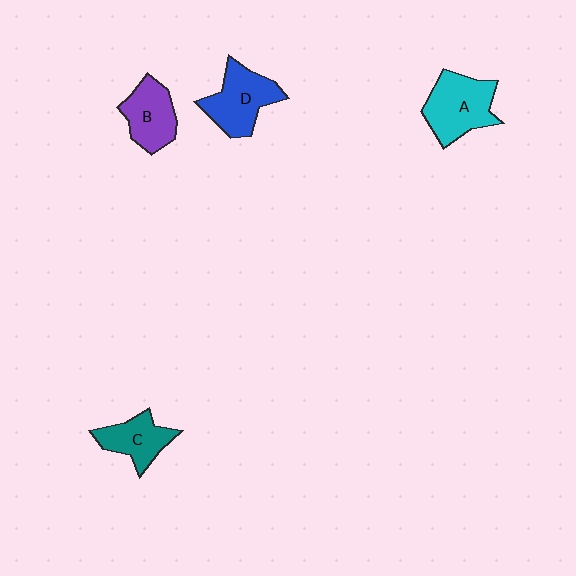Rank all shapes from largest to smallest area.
From largest to smallest: A (cyan), D (blue), B (purple), C (teal).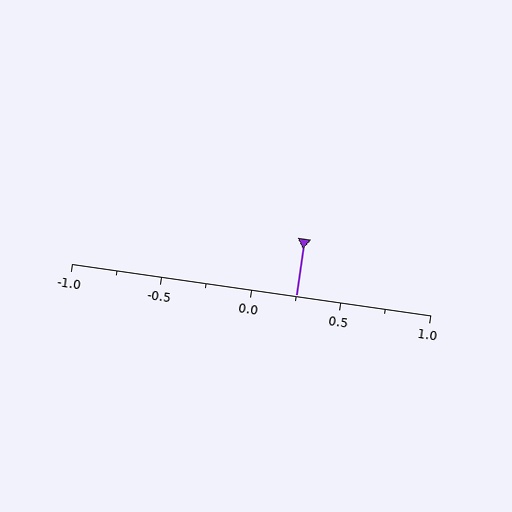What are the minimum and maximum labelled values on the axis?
The axis runs from -1.0 to 1.0.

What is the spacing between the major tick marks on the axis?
The major ticks are spaced 0.5 apart.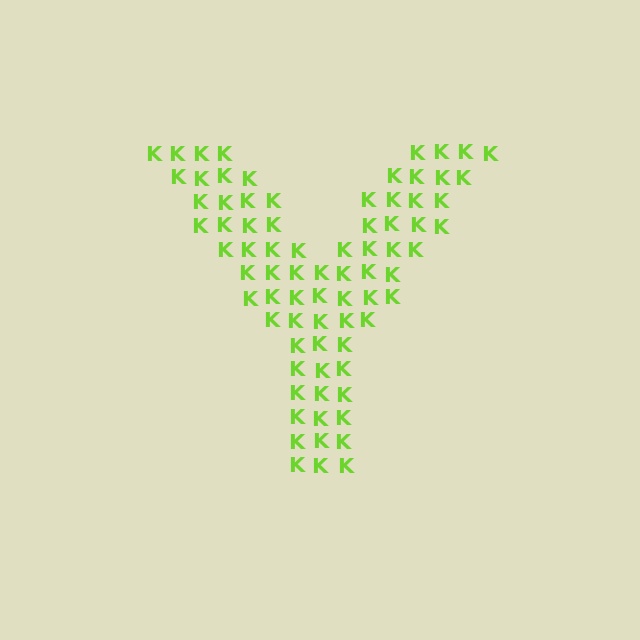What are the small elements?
The small elements are letter K's.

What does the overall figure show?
The overall figure shows the letter Y.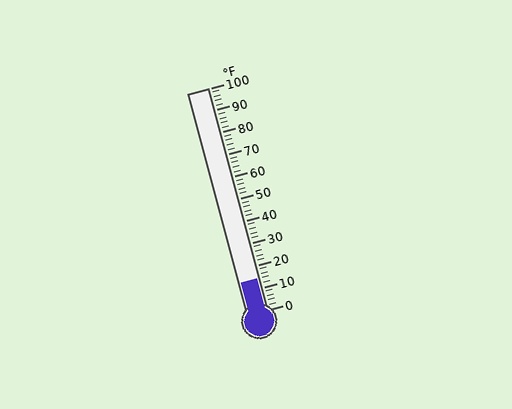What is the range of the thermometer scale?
The thermometer scale ranges from 0°F to 100°F.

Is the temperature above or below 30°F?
The temperature is below 30°F.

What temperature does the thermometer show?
The thermometer shows approximately 14°F.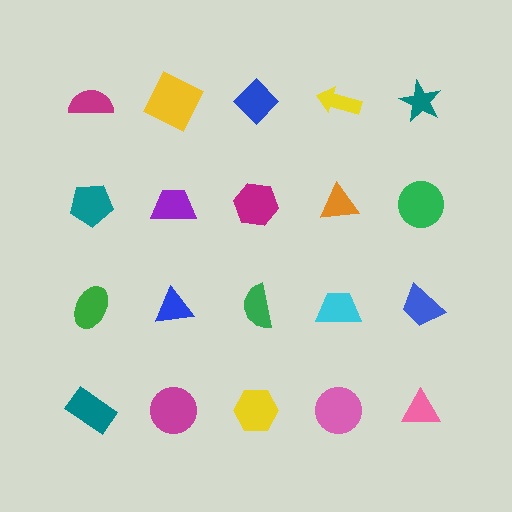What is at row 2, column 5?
A green circle.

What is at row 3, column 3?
A green semicircle.